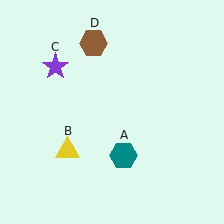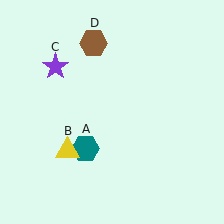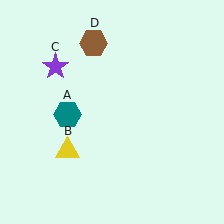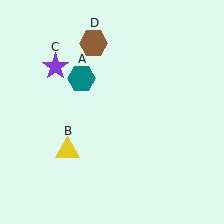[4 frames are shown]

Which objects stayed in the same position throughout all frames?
Yellow triangle (object B) and purple star (object C) and brown hexagon (object D) remained stationary.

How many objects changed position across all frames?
1 object changed position: teal hexagon (object A).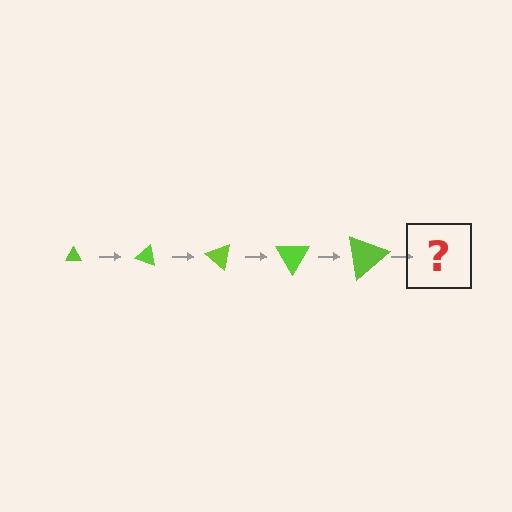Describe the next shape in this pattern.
It should be a triangle, larger than the previous one and rotated 100 degrees from the start.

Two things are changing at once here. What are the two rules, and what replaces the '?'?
The two rules are that the triangle grows larger each step and it rotates 20 degrees each step. The '?' should be a triangle, larger than the previous one and rotated 100 degrees from the start.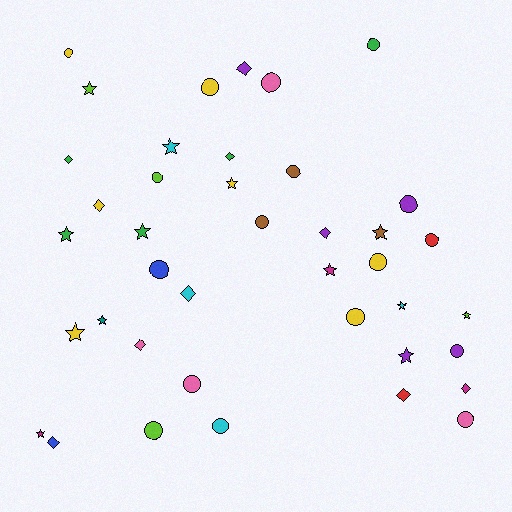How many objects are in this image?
There are 40 objects.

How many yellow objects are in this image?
There are 7 yellow objects.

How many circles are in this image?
There are 17 circles.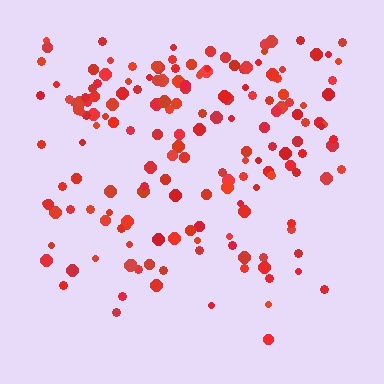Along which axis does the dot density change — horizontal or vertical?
Vertical.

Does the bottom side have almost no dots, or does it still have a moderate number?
Still a moderate number, just noticeably fewer than the top.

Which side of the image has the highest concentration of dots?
The top.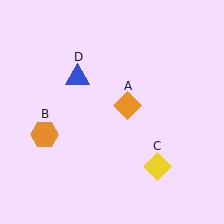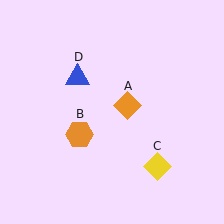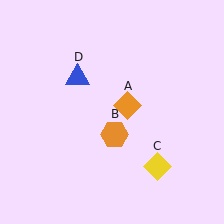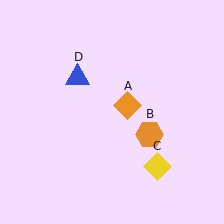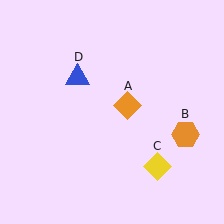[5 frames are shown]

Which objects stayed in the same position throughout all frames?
Orange diamond (object A) and yellow diamond (object C) and blue triangle (object D) remained stationary.